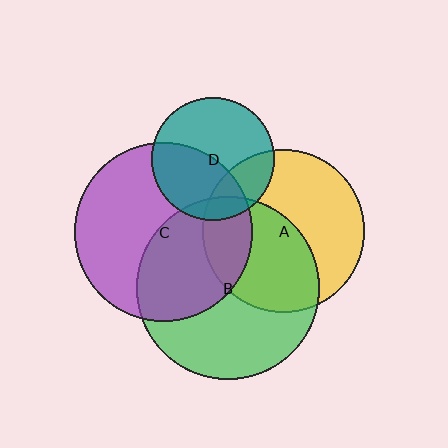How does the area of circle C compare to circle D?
Approximately 2.1 times.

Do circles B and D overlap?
Yes.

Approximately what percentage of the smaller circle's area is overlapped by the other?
Approximately 10%.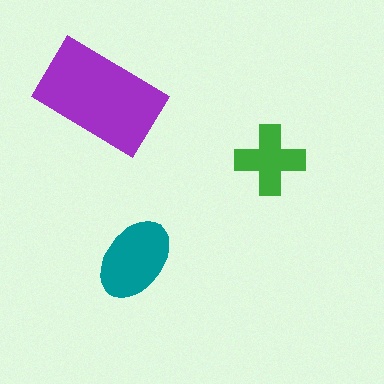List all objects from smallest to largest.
The green cross, the teal ellipse, the purple rectangle.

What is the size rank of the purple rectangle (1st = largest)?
1st.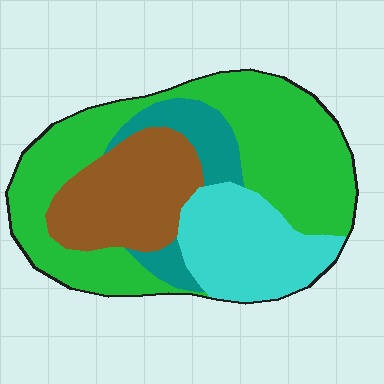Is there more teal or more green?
Green.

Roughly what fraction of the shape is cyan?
Cyan covers roughly 20% of the shape.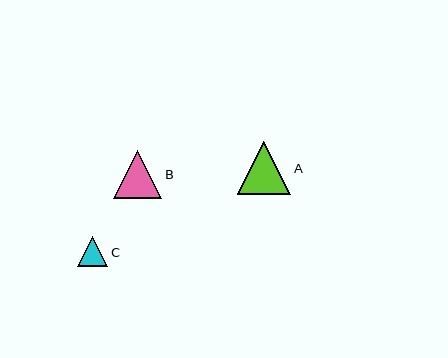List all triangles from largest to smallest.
From largest to smallest: A, B, C.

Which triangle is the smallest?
Triangle C is the smallest with a size of approximately 31 pixels.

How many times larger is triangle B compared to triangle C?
Triangle B is approximately 1.6 times the size of triangle C.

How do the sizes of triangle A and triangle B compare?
Triangle A and triangle B are approximately the same size.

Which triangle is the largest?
Triangle A is the largest with a size of approximately 53 pixels.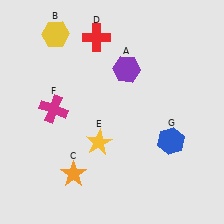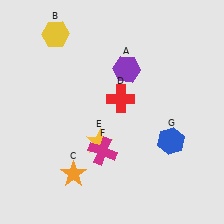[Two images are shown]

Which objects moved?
The objects that moved are: the red cross (D), the magenta cross (F).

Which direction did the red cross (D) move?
The red cross (D) moved down.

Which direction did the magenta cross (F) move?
The magenta cross (F) moved right.